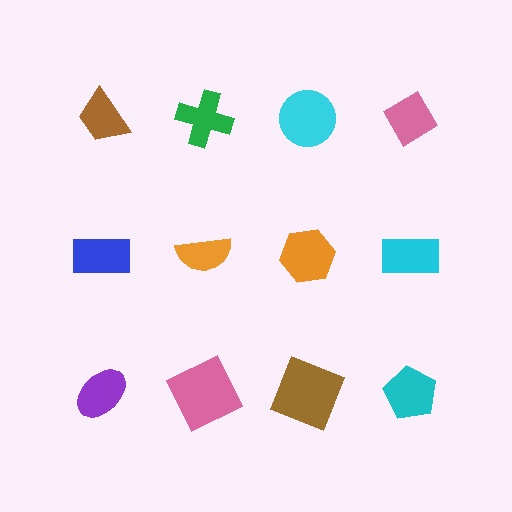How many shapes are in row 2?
4 shapes.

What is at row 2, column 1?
A blue rectangle.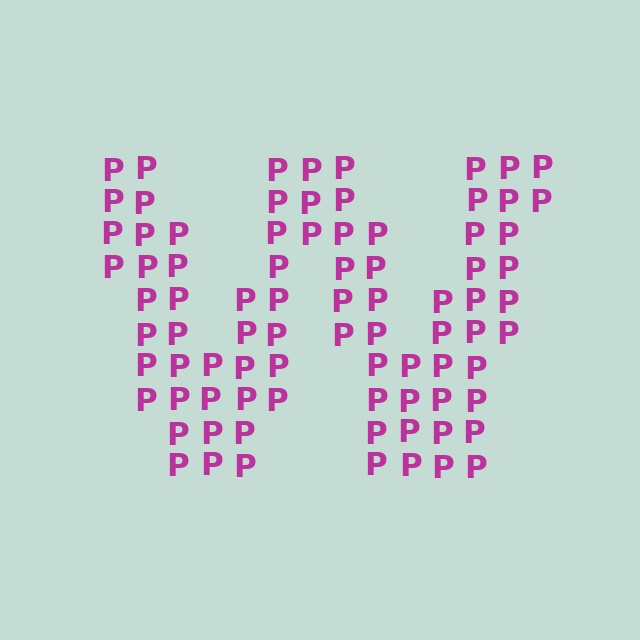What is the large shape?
The large shape is the letter W.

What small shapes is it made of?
It is made of small letter P's.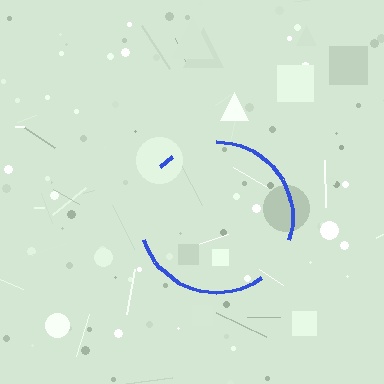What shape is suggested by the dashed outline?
The dashed outline suggests a circle.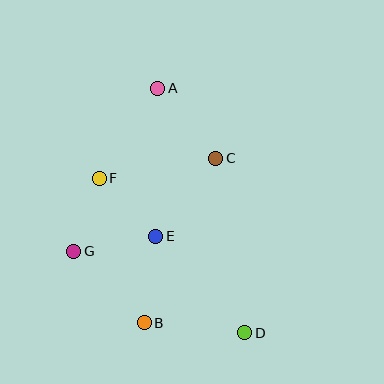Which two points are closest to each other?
Points F and G are closest to each other.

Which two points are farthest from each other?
Points A and D are farthest from each other.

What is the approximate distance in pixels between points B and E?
The distance between B and E is approximately 87 pixels.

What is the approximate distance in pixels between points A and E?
The distance between A and E is approximately 148 pixels.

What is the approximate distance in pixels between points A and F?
The distance between A and F is approximately 107 pixels.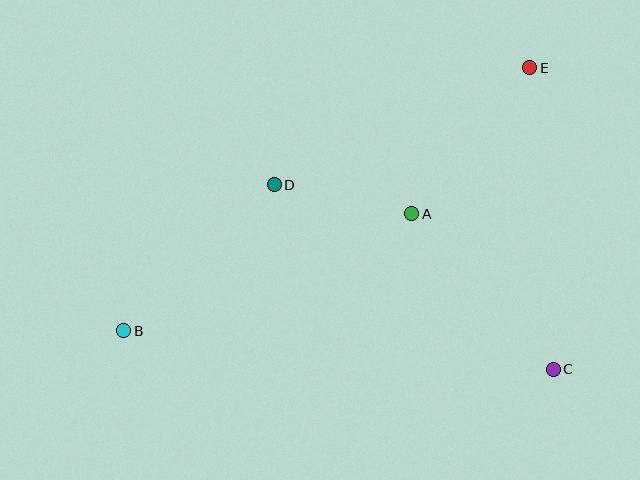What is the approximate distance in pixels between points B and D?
The distance between B and D is approximately 209 pixels.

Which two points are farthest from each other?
Points B and E are farthest from each other.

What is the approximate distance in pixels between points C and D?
The distance between C and D is approximately 334 pixels.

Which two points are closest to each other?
Points A and D are closest to each other.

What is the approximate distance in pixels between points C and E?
The distance between C and E is approximately 302 pixels.